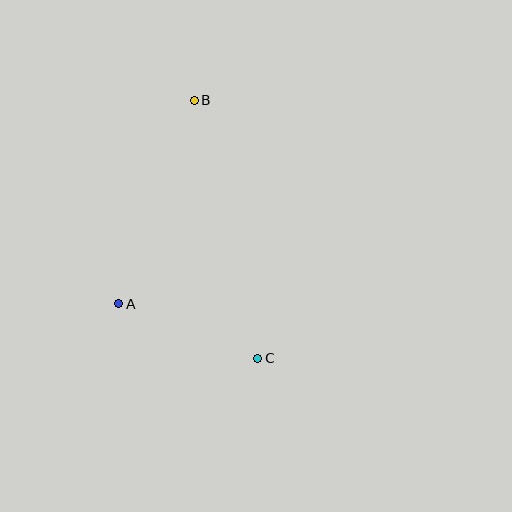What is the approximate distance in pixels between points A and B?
The distance between A and B is approximately 217 pixels.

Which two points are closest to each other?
Points A and C are closest to each other.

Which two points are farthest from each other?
Points B and C are farthest from each other.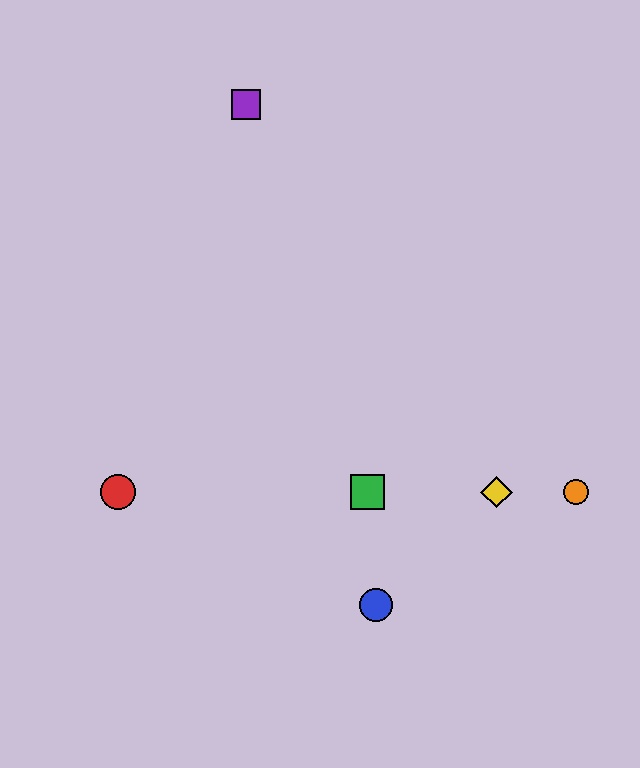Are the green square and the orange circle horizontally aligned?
Yes, both are at y≈492.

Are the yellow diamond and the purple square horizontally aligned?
No, the yellow diamond is at y≈492 and the purple square is at y≈105.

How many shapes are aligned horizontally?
4 shapes (the red circle, the green square, the yellow diamond, the orange circle) are aligned horizontally.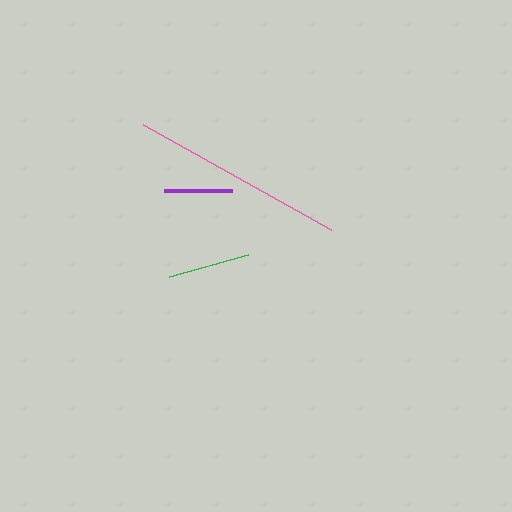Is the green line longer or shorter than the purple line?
The green line is longer than the purple line.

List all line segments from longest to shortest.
From longest to shortest: pink, green, purple.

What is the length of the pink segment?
The pink segment is approximately 215 pixels long.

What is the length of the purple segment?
The purple segment is approximately 68 pixels long.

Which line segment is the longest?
The pink line is the longest at approximately 215 pixels.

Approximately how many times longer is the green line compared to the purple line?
The green line is approximately 1.2 times the length of the purple line.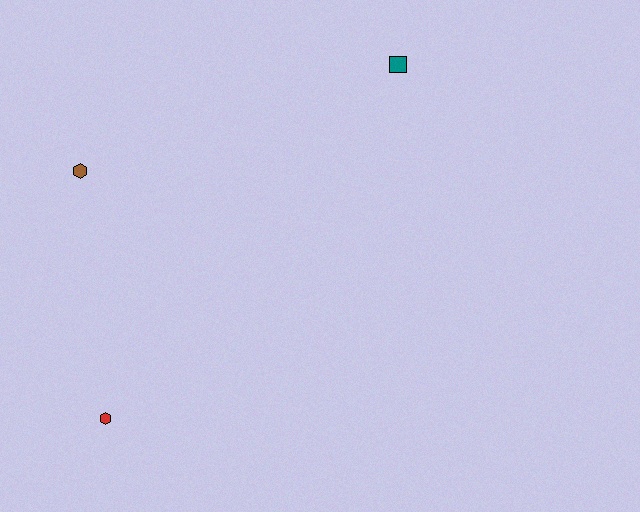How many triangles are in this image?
There are no triangles.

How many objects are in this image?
There are 3 objects.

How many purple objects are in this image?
There are no purple objects.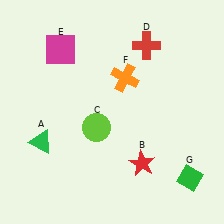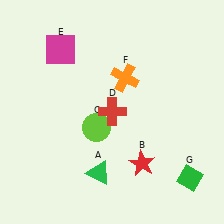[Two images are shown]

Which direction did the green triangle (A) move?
The green triangle (A) moved right.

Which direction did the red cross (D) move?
The red cross (D) moved down.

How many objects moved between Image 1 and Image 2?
2 objects moved between the two images.